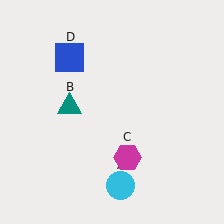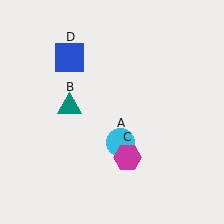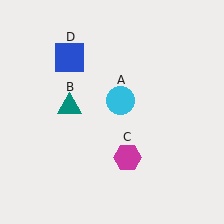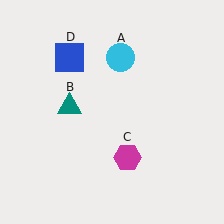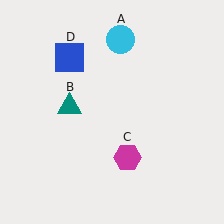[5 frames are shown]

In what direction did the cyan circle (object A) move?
The cyan circle (object A) moved up.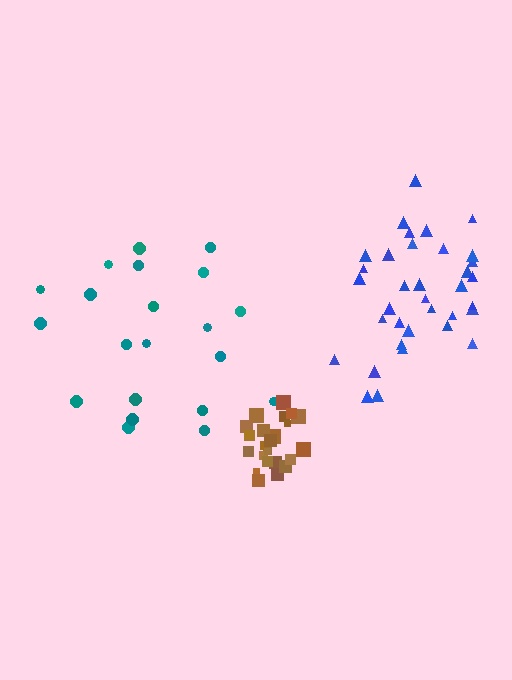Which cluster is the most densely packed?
Brown.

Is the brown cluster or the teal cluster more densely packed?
Brown.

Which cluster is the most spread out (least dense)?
Teal.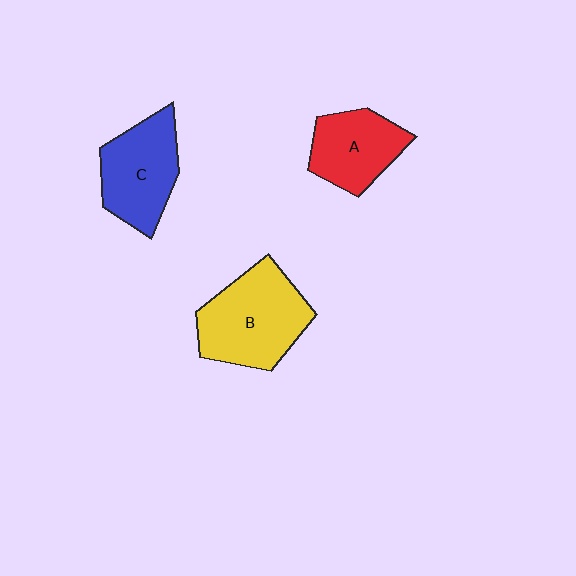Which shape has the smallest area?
Shape A (red).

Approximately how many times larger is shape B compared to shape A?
Approximately 1.4 times.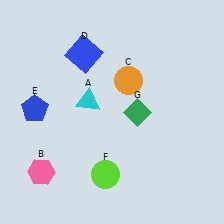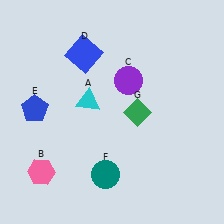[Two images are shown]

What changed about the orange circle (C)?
In Image 1, C is orange. In Image 2, it changed to purple.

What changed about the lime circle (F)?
In Image 1, F is lime. In Image 2, it changed to teal.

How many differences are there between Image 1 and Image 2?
There are 2 differences between the two images.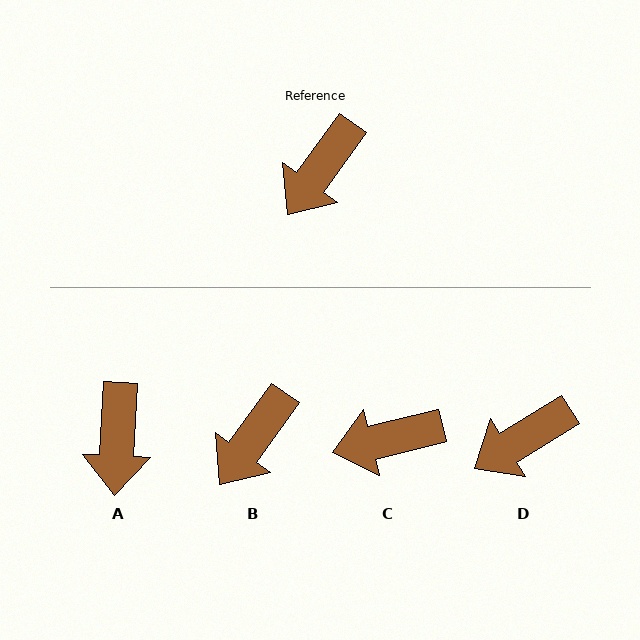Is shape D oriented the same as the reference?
No, it is off by about 23 degrees.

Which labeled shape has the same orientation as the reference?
B.